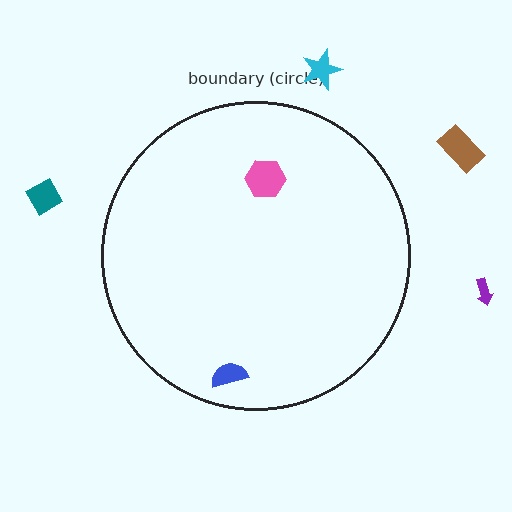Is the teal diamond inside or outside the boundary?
Outside.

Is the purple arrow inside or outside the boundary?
Outside.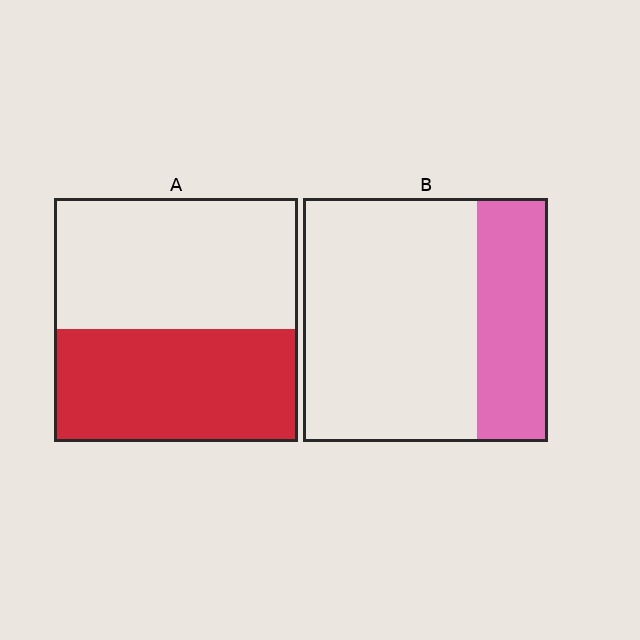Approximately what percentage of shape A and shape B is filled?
A is approximately 45% and B is approximately 30%.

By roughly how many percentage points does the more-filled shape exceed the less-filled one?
By roughly 15 percentage points (A over B).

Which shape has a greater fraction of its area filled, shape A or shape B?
Shape A.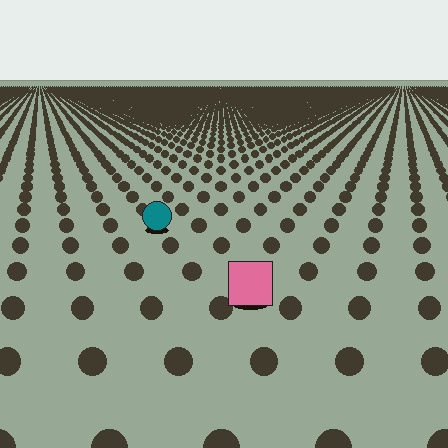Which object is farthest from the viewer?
The teal circle is farthest from the viewer. It appears smaller and the ground texture around it is denser.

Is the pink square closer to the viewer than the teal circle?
Yes. The pink square is closer — you can tell from the texture gradient: the ground texture is coarser near it.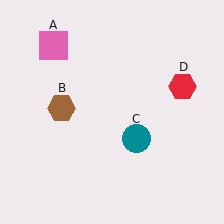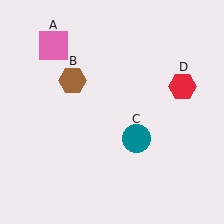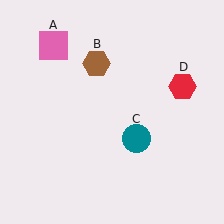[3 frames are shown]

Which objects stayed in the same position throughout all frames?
Pink square (object A) and teal circle (object C) and red hexagon (object D) remained stationary.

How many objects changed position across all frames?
1 object changed position: brown hexagon (object B).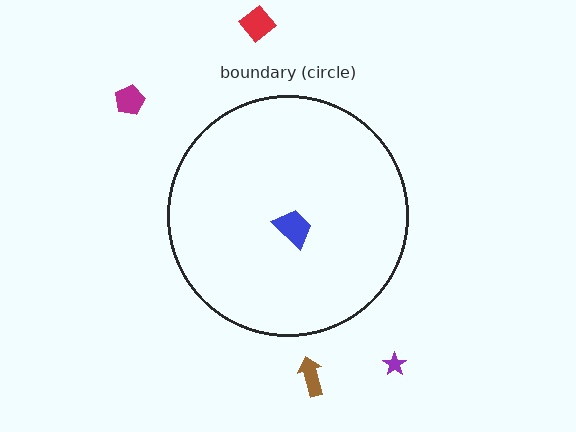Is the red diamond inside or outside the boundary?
Outside.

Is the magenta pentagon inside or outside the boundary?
Outside.